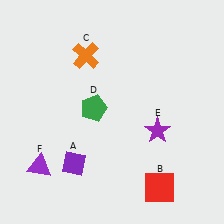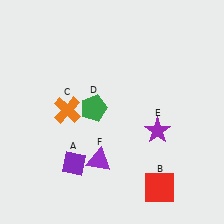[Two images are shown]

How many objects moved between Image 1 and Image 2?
2 objects moved between the two images.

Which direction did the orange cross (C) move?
The orange cross (C) moved down.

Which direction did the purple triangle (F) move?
The purple triangle (F) moved right.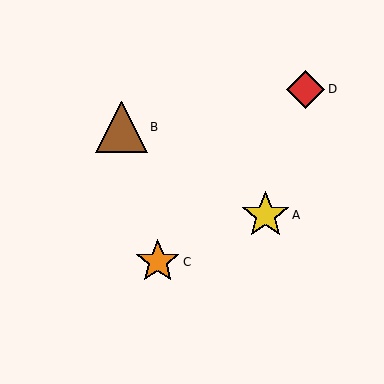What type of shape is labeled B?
Shape B is a brown triangle.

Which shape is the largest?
The brown triangle (labeled B) is the largest.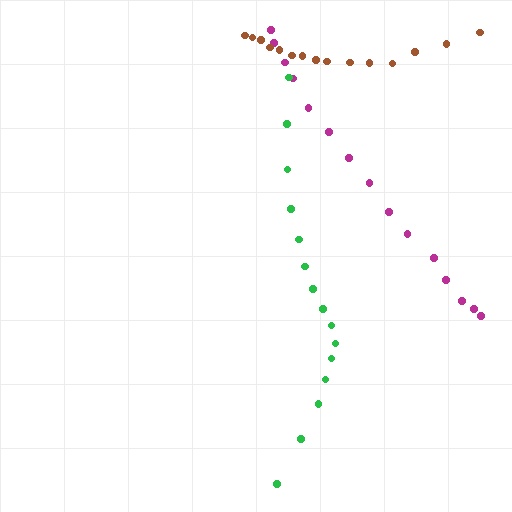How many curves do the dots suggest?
There are 3 distinct paths.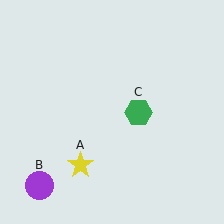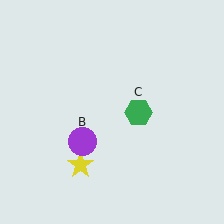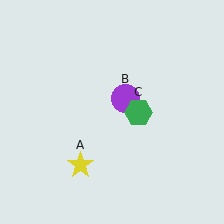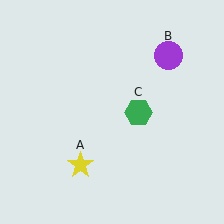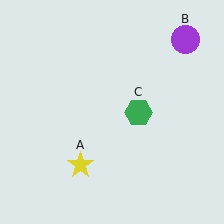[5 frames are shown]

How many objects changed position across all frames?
1 object changed position: purple circle (object B).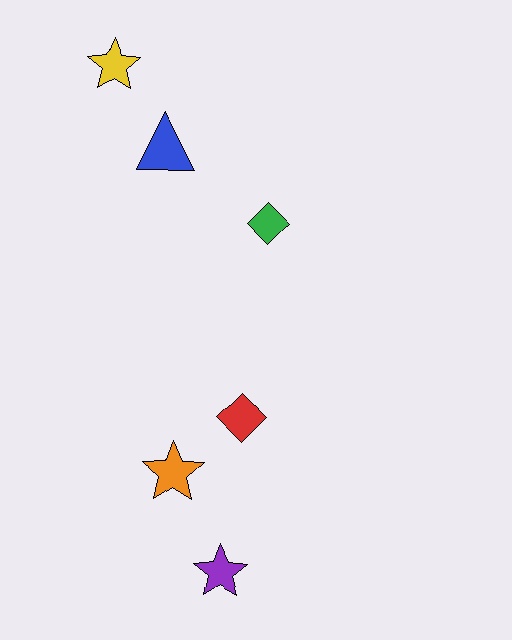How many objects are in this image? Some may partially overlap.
There are 6 objects.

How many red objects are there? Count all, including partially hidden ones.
There is 1 red object.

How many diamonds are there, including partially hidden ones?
There are 2 diamonds.